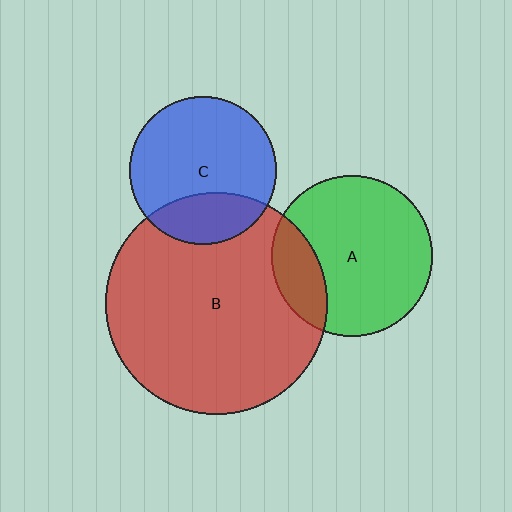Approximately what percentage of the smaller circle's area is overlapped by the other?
Approximately 20%.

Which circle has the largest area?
Circle B (red).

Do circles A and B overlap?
Yes.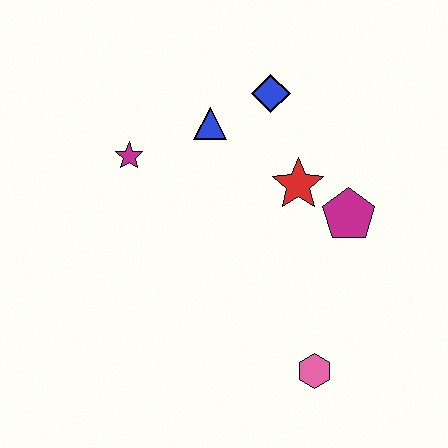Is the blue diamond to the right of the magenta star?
Yes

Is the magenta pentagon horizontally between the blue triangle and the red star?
No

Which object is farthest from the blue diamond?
The pink hexagon is farthest from the blue diamond.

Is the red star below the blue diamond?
Yes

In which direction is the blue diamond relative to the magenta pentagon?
The blue diamond is above the magenta pentagon.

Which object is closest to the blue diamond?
The blue triangle is closest to the blue diamond.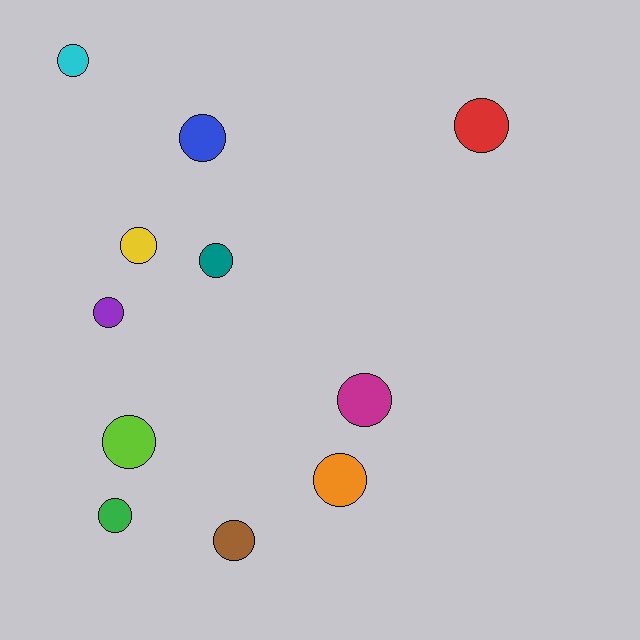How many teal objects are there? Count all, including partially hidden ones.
There is 1 teal object.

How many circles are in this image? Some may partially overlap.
There are 11 circles.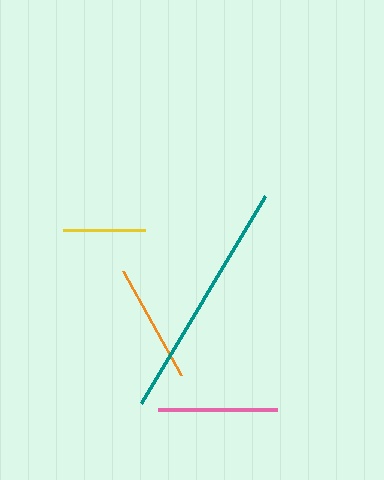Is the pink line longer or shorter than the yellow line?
The pink line is longer than the yellow line.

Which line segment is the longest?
The teal line is the longest at approximately 241 pixels.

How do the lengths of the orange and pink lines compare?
The orange and pink lines are approximately the same length.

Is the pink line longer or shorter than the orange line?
The orange line is longer than the pink line.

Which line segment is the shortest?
The yellow line is the shortest at approximately 82 pixels.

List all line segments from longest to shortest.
From longest to shortest: teal, orange, pink, yellow.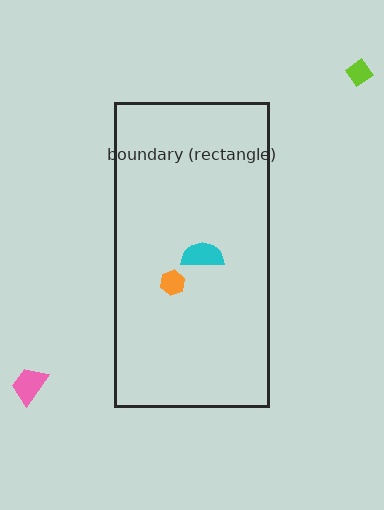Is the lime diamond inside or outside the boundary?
Outside.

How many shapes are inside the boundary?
2 inside, 2 outside.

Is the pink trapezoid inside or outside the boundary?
Outside.